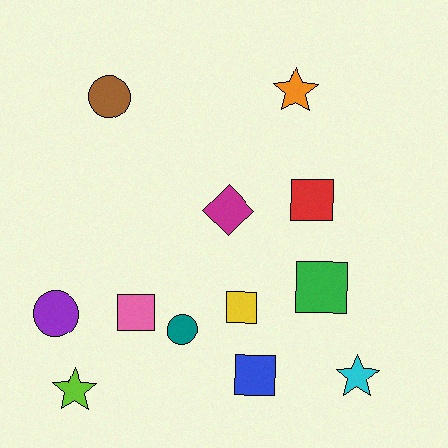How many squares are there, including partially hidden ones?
There are 5 squares.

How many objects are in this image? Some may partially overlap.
There are 12 objects.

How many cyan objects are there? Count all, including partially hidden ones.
There is 1 cyan object.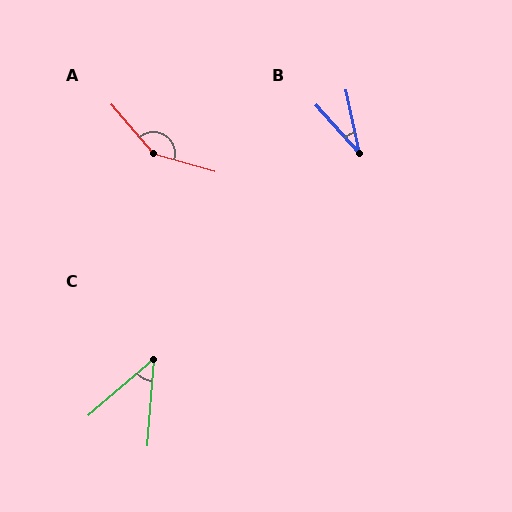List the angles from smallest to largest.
B (30°), C (45°), A (147°).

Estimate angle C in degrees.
Approximately 45 degrees.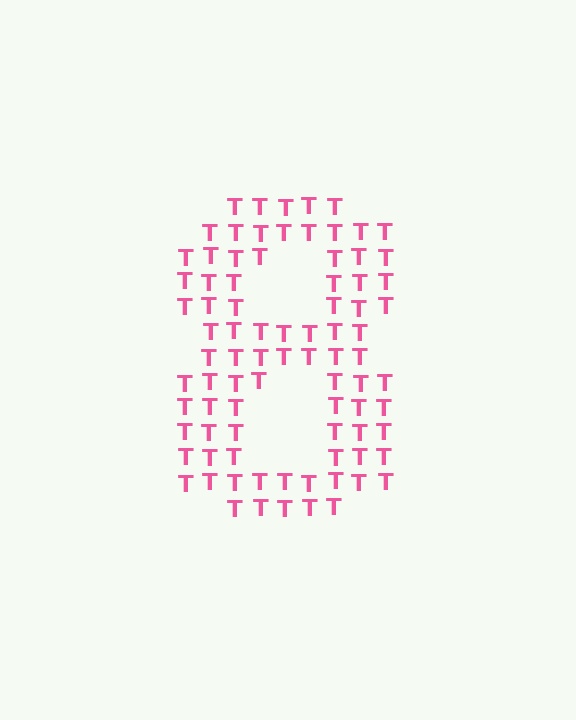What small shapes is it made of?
It is made of small letter T's.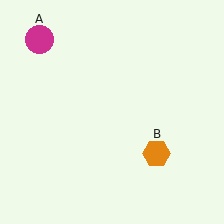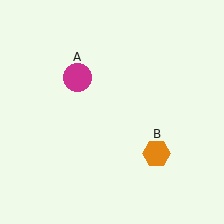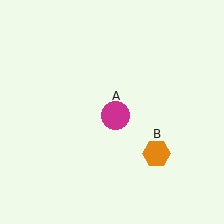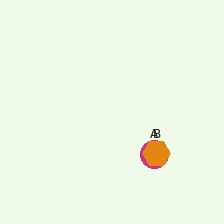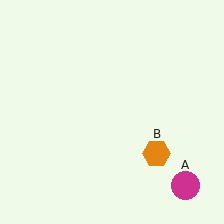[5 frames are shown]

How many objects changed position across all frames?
1 object changed position: magenta circle (object A).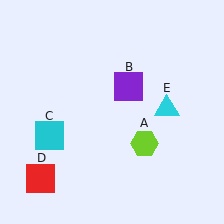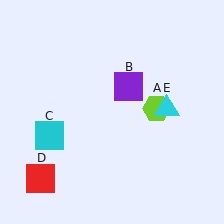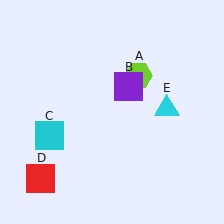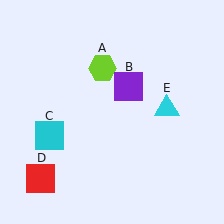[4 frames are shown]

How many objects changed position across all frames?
1 object changed position: lime hexagon (object A).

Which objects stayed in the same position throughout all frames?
Purple square (object B) and cyan square (object C) and red square (object D) and cyan triangle (object E) remained stationary.